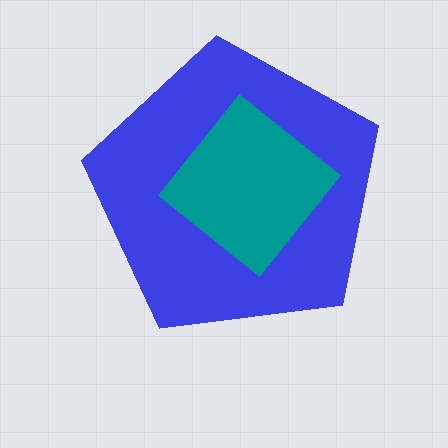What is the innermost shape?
The teal diamond.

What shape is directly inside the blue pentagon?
The teal diamond.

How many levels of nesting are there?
2.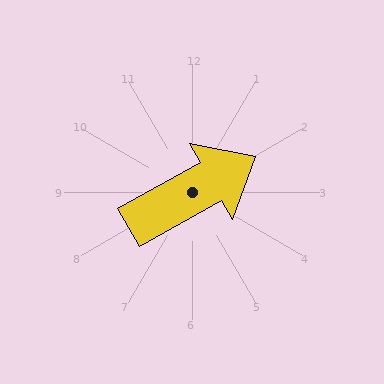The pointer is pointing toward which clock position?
Roughly 2 o'clock.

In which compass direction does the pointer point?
Northeast.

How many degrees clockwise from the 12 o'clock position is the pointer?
Approximately 61 degrees.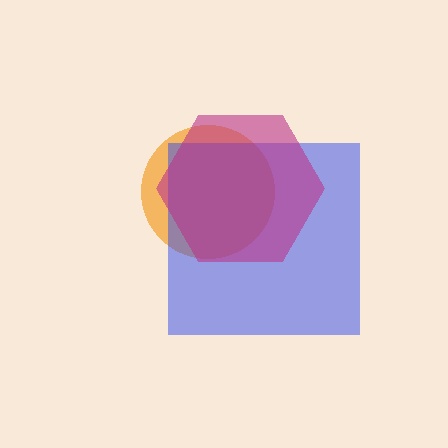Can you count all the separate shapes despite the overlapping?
Yes, there are 3 separate shapes.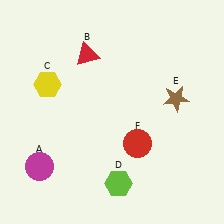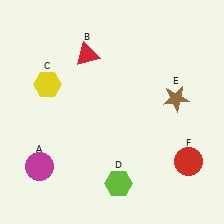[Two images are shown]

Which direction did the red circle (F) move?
The red circle (F) moved right.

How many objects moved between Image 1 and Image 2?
1 object moved between the two images.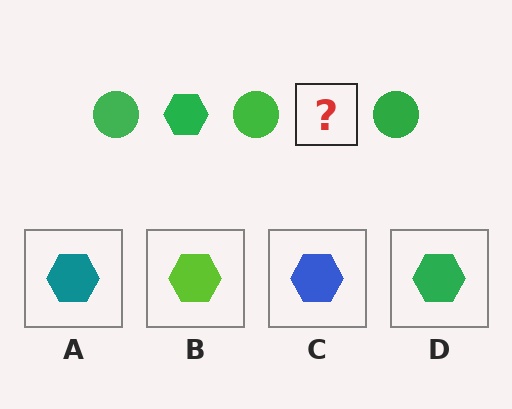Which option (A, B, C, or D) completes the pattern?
D.